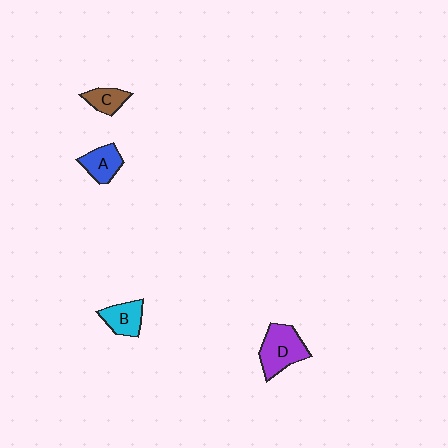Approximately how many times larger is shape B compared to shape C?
Approximately 1.3 times.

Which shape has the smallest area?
Shape C (brown).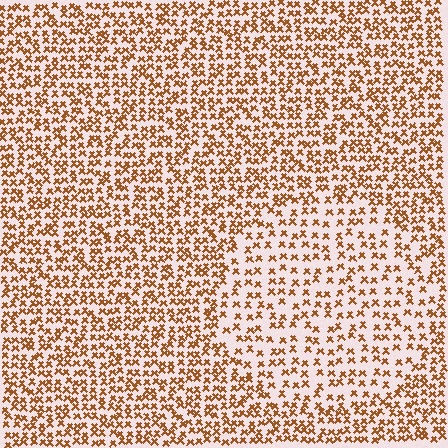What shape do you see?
I see a circle.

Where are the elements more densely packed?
The elements are more densely packed outside the circle boundary.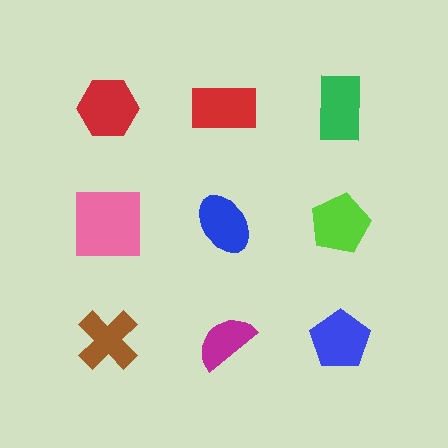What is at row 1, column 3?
A green rectangle.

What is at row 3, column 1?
A brown cross.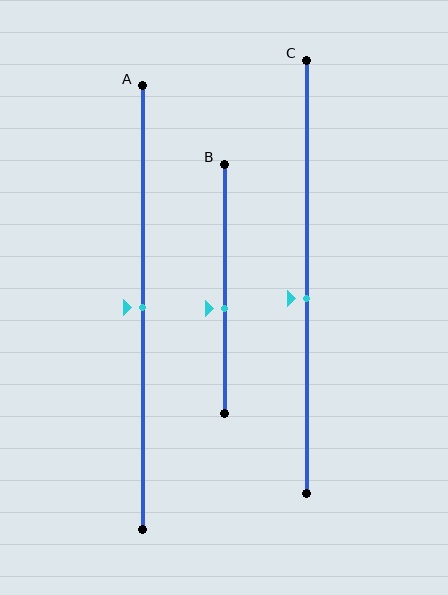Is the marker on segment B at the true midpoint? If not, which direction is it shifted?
No, the marker on segment B is shifted downward by about 8% of the segment length.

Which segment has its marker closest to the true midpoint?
Segment A has its marker closest to the true midpoint.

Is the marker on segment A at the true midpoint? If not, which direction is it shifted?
Yes, the marker on segment A is at the true midpoint.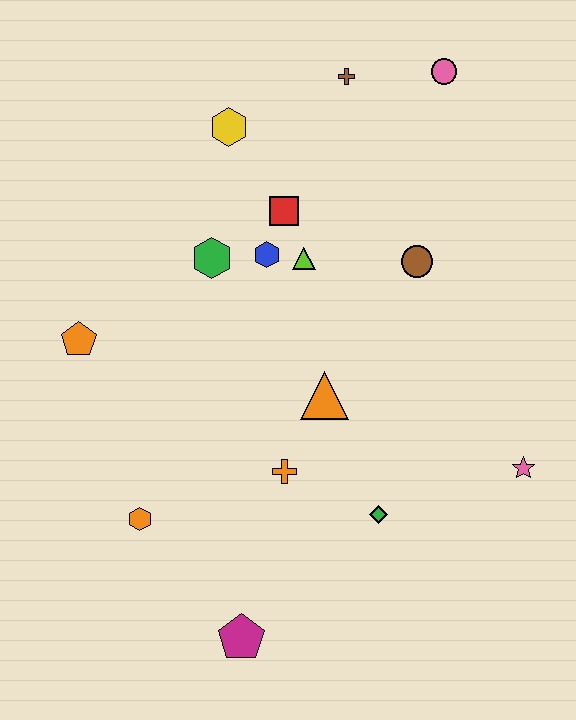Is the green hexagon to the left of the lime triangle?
Yes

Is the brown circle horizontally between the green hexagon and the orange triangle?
No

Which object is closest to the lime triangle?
The blue hexagon is closest to the lime triangle.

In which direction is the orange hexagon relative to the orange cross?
The orange hexagon is to the left of the orange cross.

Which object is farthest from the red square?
The magenta pentagon is farthest from the red square.